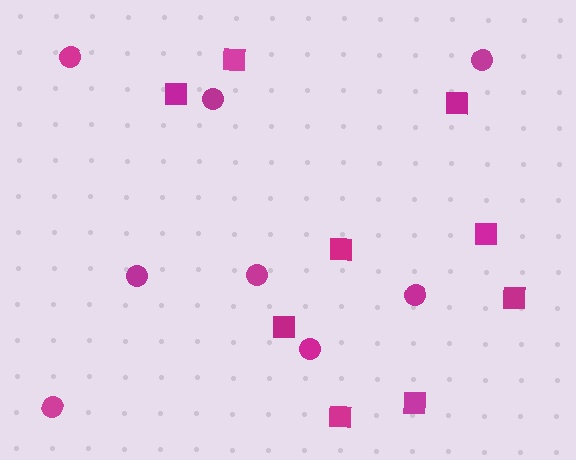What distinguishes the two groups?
There are 2 groups: one group of squares (9) and one group of circles (8).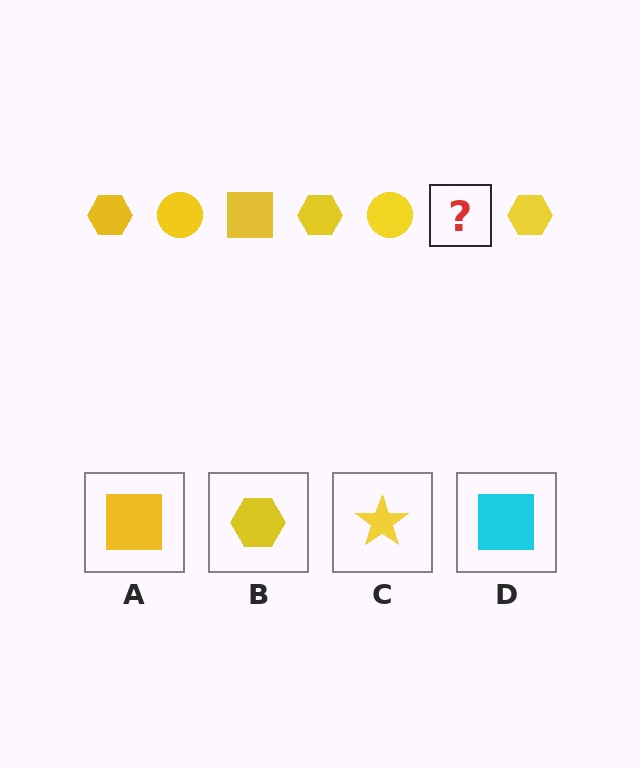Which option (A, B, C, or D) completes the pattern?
A.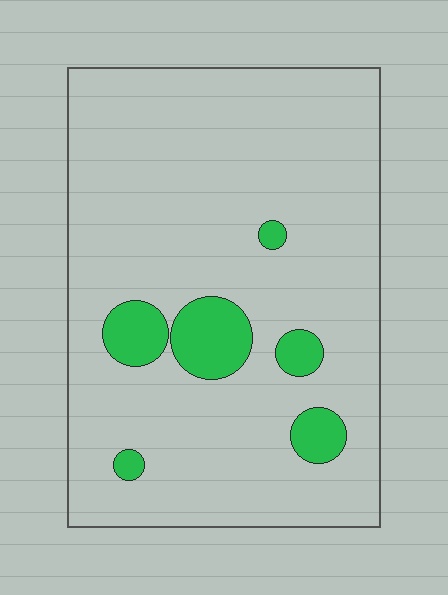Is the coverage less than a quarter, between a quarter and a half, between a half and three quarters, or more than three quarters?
Less than a quarter.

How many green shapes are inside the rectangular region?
6.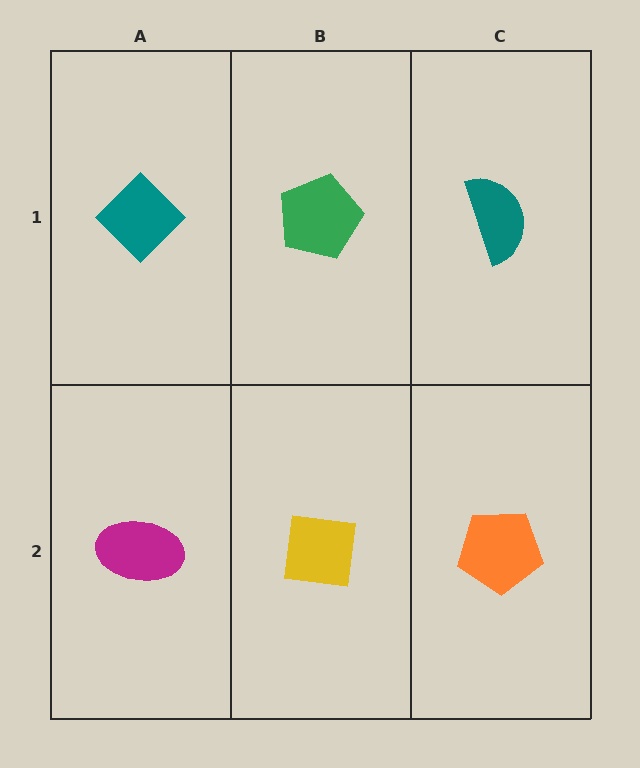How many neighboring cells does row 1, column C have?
2.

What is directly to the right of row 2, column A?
A yellow square.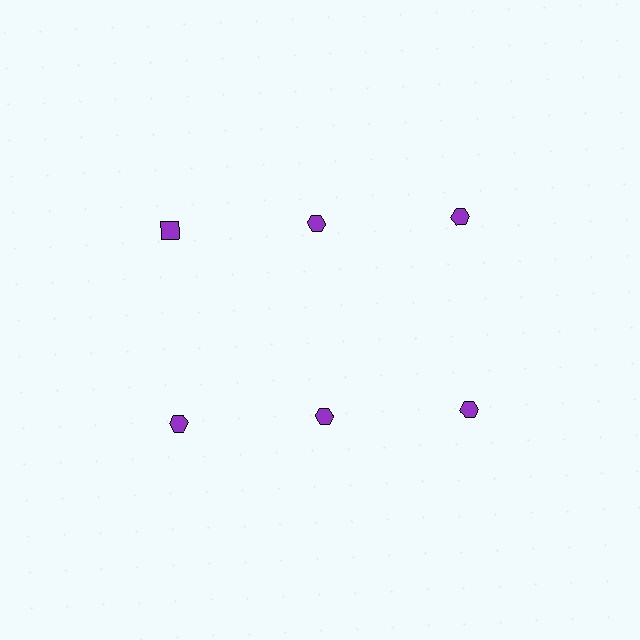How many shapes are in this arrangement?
There are 6 shapes arranged in a grid pattern.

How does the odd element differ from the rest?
It has a different shape: square instead of hexagon.